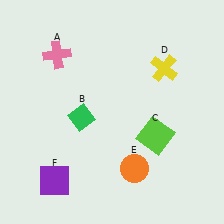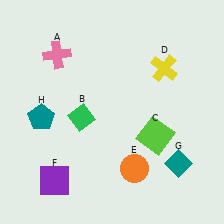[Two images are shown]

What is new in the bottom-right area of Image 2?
A teal diamond (G) was added in the bottom-right area of Image 2.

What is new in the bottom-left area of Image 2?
A teal pentagon (H) was added in the bottom-left area of Image 2.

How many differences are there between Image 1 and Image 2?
There are 2 differences between the two images.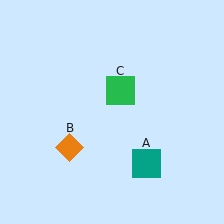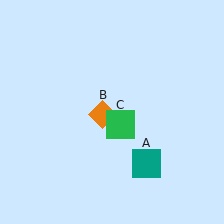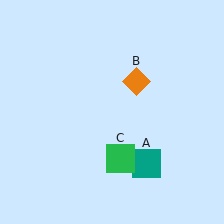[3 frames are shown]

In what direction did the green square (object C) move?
The green square (object C) moved down.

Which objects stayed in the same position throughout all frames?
Teal square (object A) remained stationary.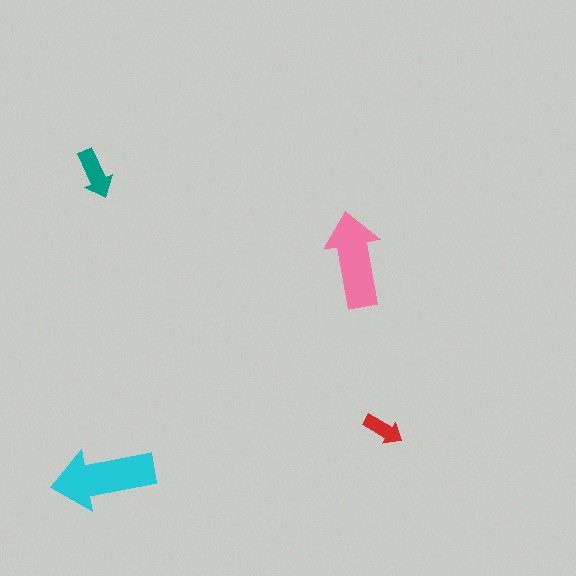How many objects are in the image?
There are 4 objects in the image.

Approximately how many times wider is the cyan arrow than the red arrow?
About 2.5 times wider.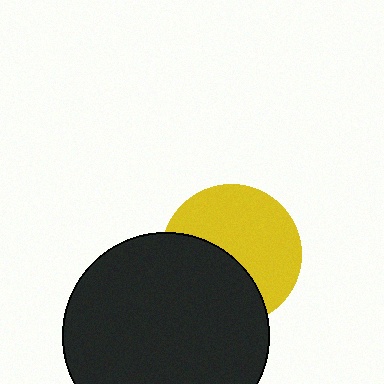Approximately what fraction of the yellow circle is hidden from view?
Roughly 42% of the yellow circle is hidden behind the black circle.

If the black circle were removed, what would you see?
You would see the complete yellow circle.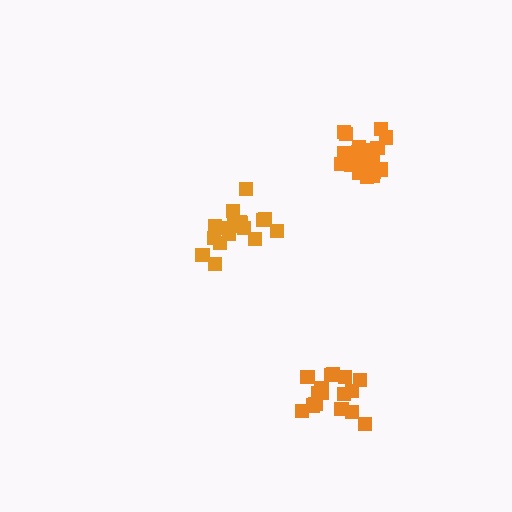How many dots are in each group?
Group 1: 19 dots, Group 2: 19 dots, Group 3: 21 dots (59 total).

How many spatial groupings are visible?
There are 3 spatial groupings.